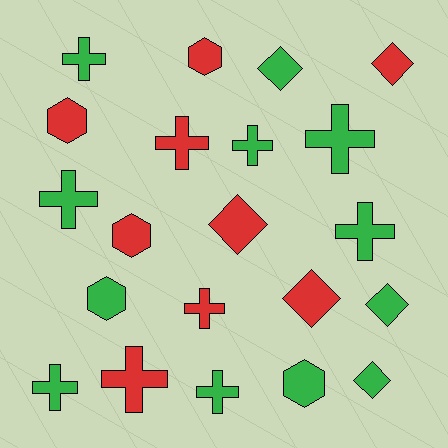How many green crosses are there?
There are 7 green crosses.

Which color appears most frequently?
Green, with 12 objects.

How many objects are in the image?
There are 21 objects.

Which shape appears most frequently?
Cross, with 10 objects.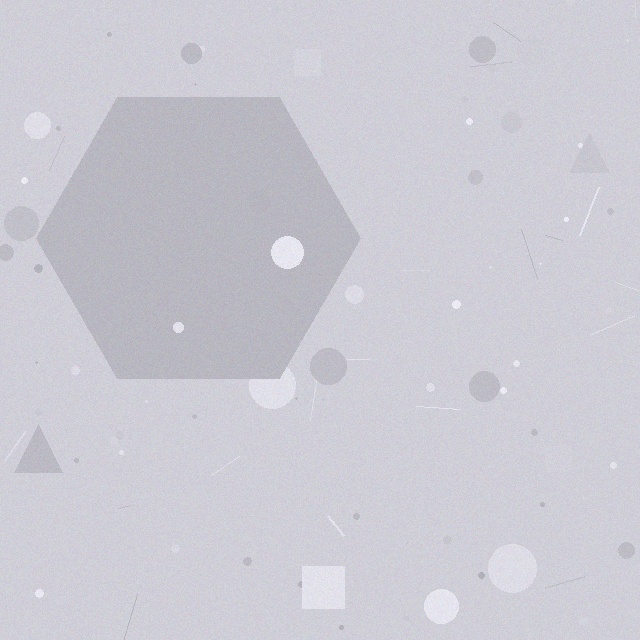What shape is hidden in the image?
A hexagon is hidden in the image.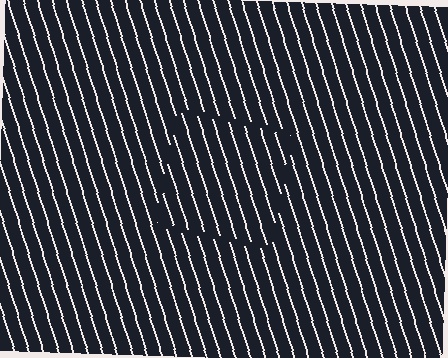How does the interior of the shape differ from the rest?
The interior of the shape contains the same grating, shifted by half a period — the contour is defined by the phase discontinuity where line-ends from the inner and outer gratings abut.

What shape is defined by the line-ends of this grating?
An illusory square. The interior of the shape contains the same grating, shifted by half a period — the contour is defined by the phase discontinuity where line-ends from the inner and outer gratings abut.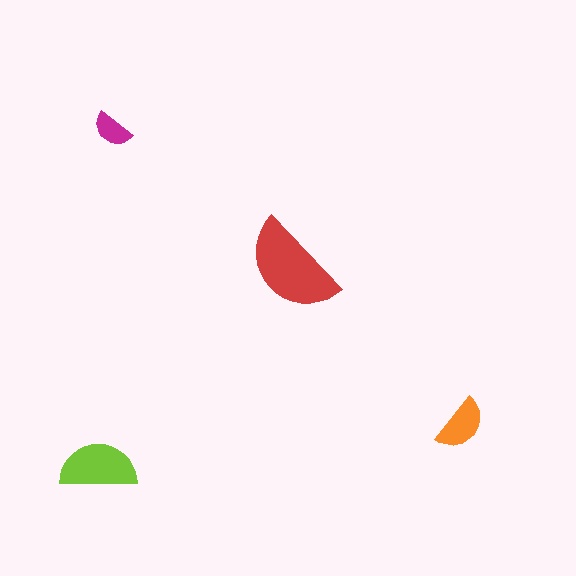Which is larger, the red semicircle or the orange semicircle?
The red one.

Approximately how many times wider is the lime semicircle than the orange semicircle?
About 1.5 times wider.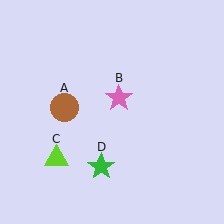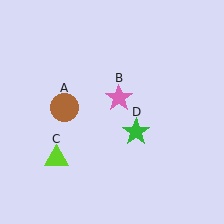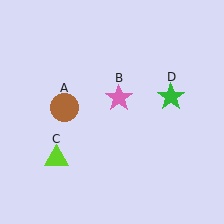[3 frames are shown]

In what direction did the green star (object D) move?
The green star (object D) moved up and to the right.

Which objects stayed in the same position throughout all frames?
Brown circle (object A) and pink star (object B) and lime triangle (object C) remained stationary.